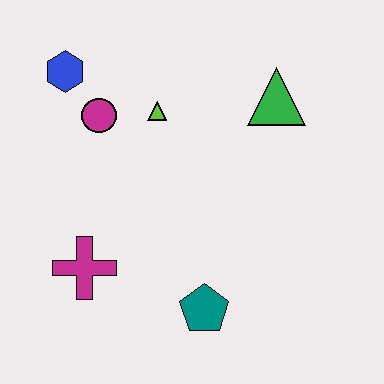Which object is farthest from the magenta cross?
The green triangle is farthest from the magenta cross.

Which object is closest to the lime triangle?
The magenta circle is closest to the lime triangle.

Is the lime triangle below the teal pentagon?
No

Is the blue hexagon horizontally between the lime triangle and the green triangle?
No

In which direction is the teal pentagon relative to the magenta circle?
The teal pentagon is below the magenta circle.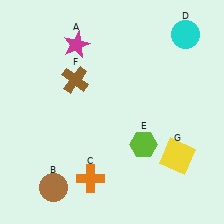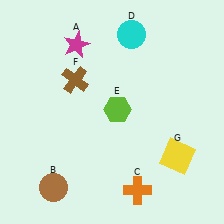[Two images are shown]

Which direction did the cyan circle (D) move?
The cyan circle (D) moved left.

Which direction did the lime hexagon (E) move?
The lime hexagon (E) moved up.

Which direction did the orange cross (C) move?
The orange cross (C) moved right.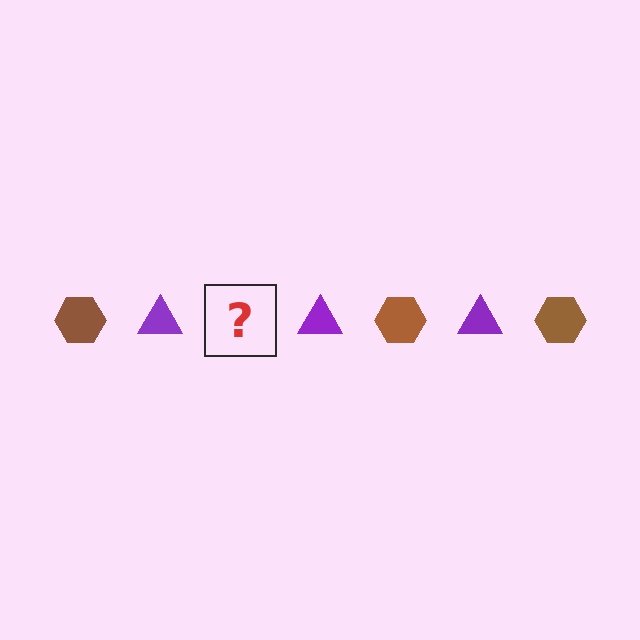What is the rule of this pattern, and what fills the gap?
The rule is that the pattern alternates between brown hexagon and purple triangle. The gap should be filled with a brown hexagon.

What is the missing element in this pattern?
The missing element is a brown hexagon.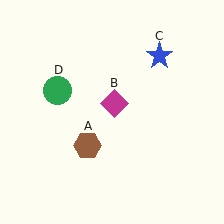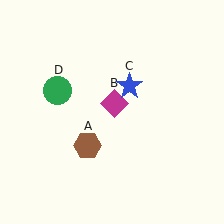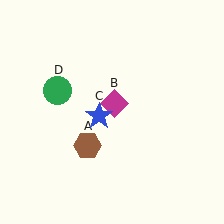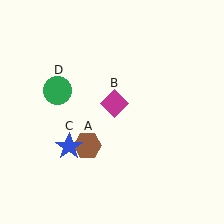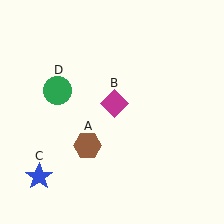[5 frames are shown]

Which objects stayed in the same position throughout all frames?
Brown hexagon (object A) and magenta diamond (object B) and green circle (object D) remained stationary.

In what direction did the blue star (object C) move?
The blue star (object C) moved down and to the left.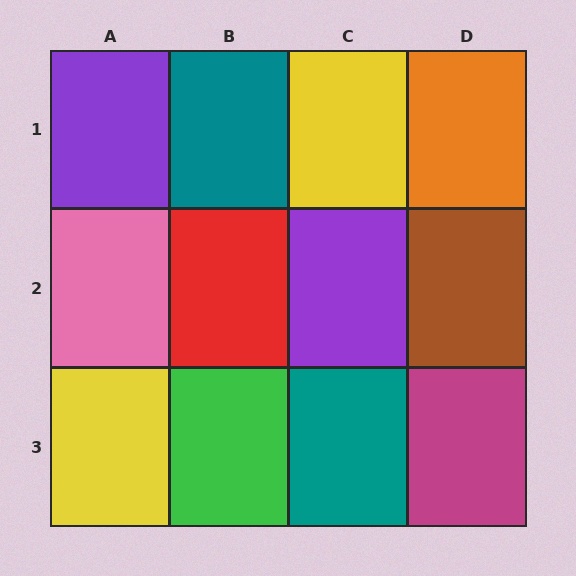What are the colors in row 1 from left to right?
Purple, teal, yellow, orange.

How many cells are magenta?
1 cell is magenta.